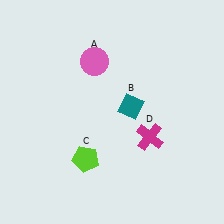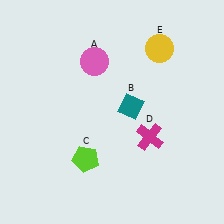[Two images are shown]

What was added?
A yellow circle (E) was added in Image 2.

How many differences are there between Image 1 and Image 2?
There is 1 difference between the two images.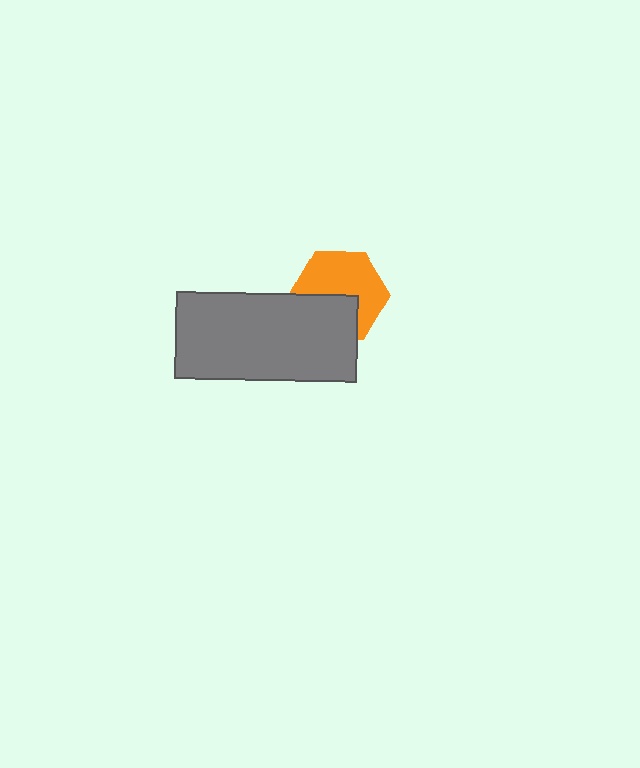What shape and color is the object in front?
The object in front is a gray rectangle.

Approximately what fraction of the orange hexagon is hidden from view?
Roughly 40% of the orange hexagon is hidden behind the gray rectangle.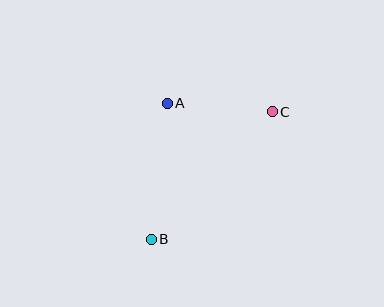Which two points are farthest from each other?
Points B and C are farthest from each other.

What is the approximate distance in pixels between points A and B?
The distance between A and B is approximately 137 pixels.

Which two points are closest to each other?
Points A and C are closest to each other.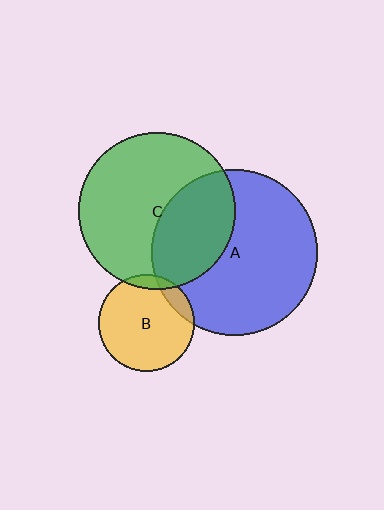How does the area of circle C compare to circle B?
Approximately 2.6 times.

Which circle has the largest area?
Circle A (blue).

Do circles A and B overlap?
Yes.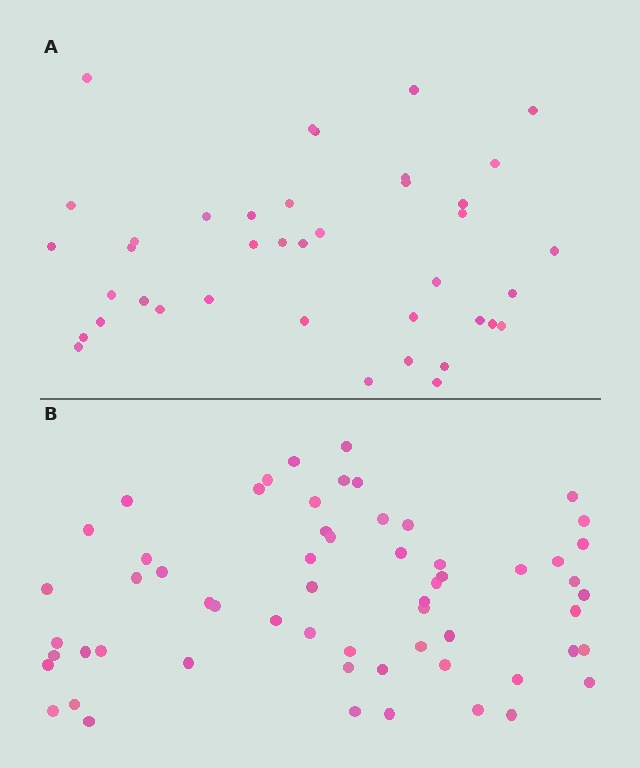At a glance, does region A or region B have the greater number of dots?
Region B (the bottom region) has more dots.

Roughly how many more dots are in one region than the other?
Region B has approximately 20 more dots than region A.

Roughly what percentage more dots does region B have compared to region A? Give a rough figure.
About 50% more.